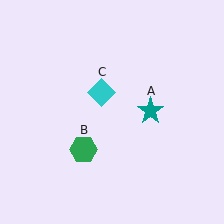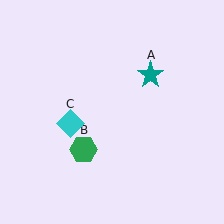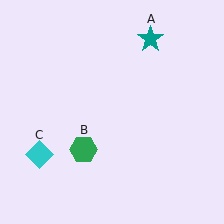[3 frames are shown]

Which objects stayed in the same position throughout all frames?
Green hexagon (object B) remained stationary.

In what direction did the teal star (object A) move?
The teal star (object A) moved up.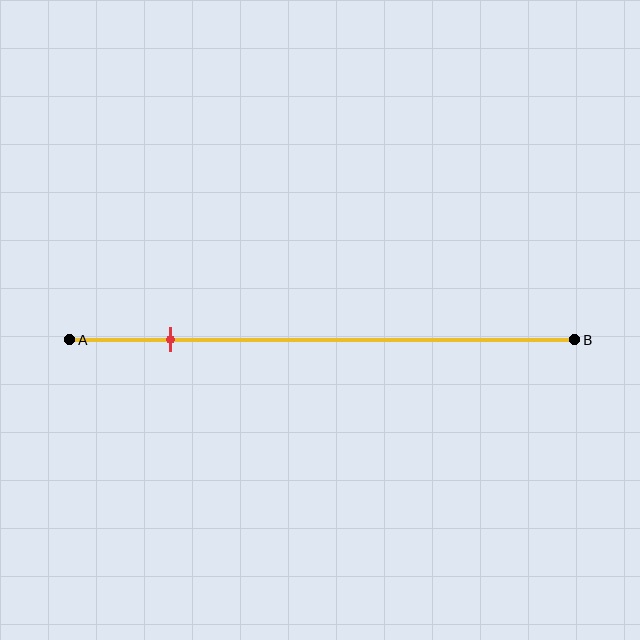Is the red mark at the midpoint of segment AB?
No, the mark is at about 20% from A, not at the 50% midpoint.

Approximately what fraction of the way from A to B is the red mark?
The red mark is approximately 20% of the way from A to B.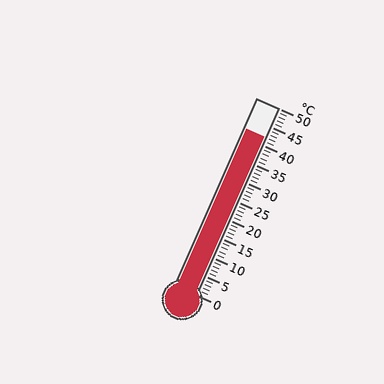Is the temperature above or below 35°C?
The temperature is above 35°C.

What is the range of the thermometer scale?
The thermometer scale ranges from 0°C to 50°C.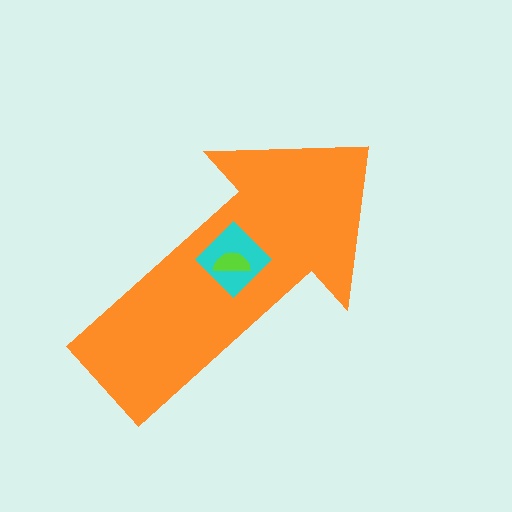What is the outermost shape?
The orange arrow.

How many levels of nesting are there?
3.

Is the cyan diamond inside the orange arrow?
Yes.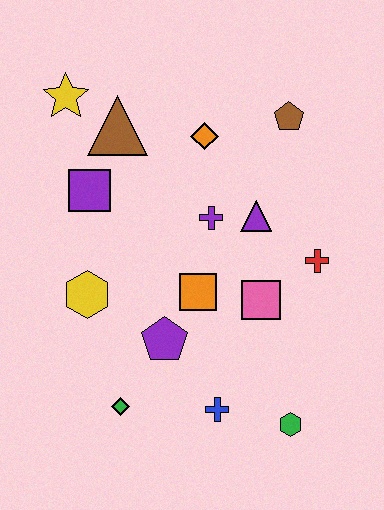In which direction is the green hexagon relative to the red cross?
The green hexagon is below the red cross.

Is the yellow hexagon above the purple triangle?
No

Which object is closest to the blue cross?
The green hexagon is closest to the blue cross.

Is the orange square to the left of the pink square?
Yes